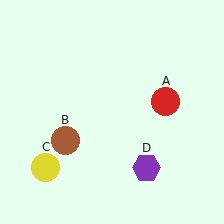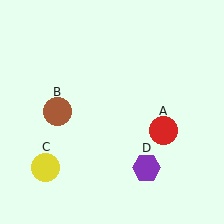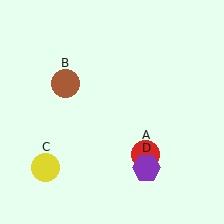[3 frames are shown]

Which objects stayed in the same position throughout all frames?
Yellow circle (object C) and purple hexagon (object D) remained stationary.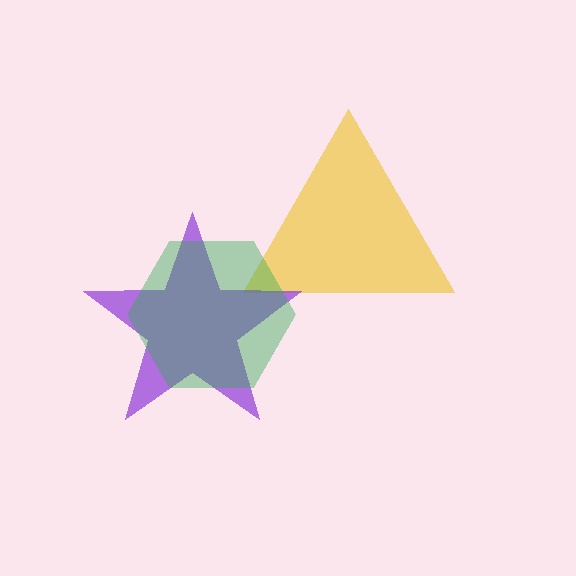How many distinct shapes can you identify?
There are 3 distinct shapes: a yellow triangle, a purple star, a green hexagon.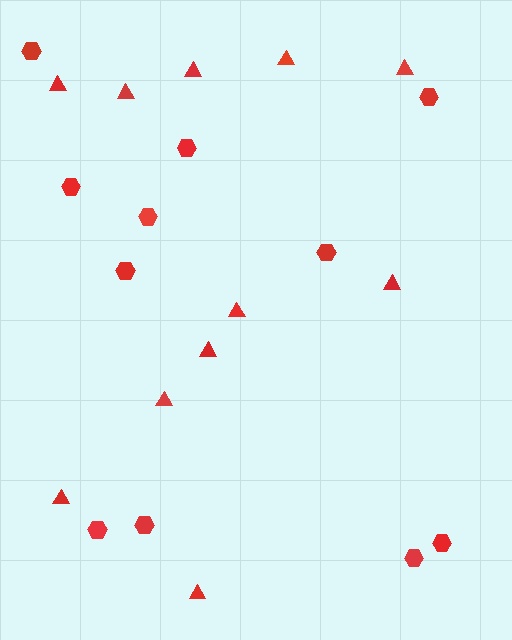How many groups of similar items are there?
There are 2 groups: one group of triangles (11) and one group of hexagons (11).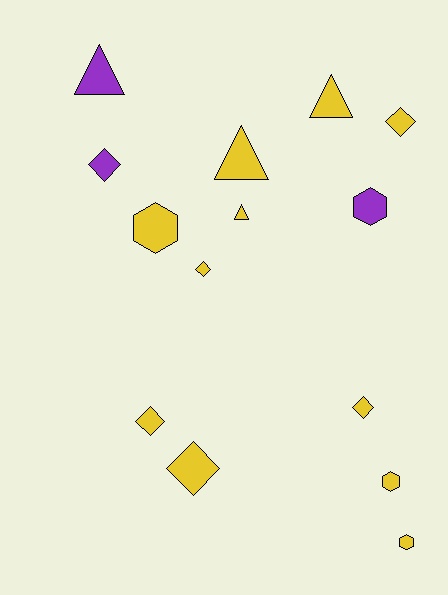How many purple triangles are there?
There is 1 purple triangle.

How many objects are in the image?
There are 14 objects.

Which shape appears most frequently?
Diamond, with 6 objects.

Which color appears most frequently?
Yellow, with 11 objects.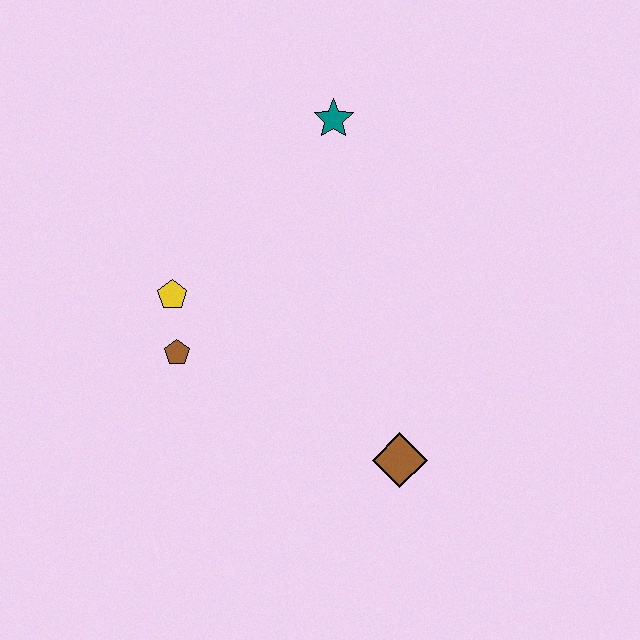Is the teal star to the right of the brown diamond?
No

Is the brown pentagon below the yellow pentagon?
Yes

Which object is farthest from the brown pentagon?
The teal star is farthest from the brown pentagon.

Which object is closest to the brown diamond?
The brown pentagon is closest to the brown diamond.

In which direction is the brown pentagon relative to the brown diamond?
The brown pentagon is to the left of the brown diamond.